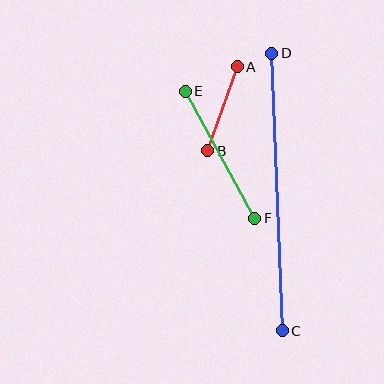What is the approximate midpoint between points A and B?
The midpoint is at approximately (222, 109) pixels.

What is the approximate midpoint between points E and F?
The midpoint is at approximately (220, 155) pixels.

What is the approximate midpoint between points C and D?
The midpoint is at approximately (277, 192) pixels.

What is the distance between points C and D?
The distance is approximately 277 pixels.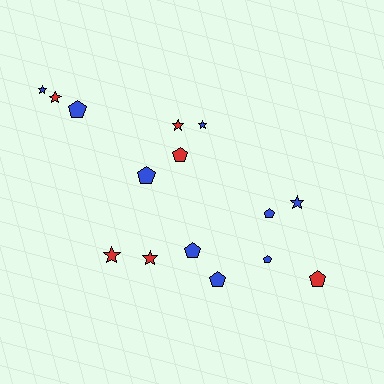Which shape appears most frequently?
Pentagon, with 8 objects.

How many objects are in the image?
There are 15 objects.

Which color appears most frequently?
Blue, with 9 objects.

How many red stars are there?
There are 4 red stars.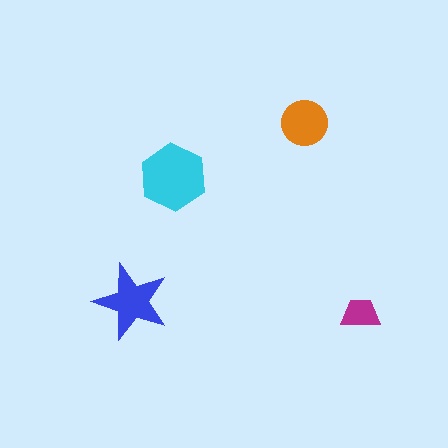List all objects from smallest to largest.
The magenta trapezoid, the orange circle, the blue star, the cyan hexagon.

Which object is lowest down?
The magenta trapezoid is bottommost.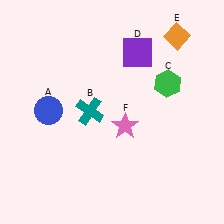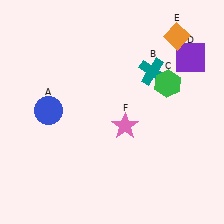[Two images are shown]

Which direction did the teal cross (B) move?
The teal cross (B) moved right.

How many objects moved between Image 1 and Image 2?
2 objects moved between the two images.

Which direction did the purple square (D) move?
The purple square (D) moved right.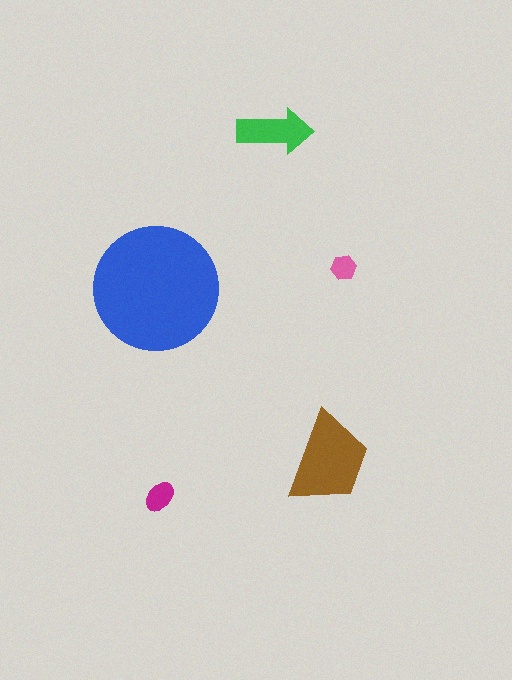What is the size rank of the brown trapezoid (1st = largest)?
2nd.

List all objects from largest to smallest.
The blue circle, the brown trapezoid, the green arrow, the magenta ellipse, the pink hexagon.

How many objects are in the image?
There are 5 objects in the image.